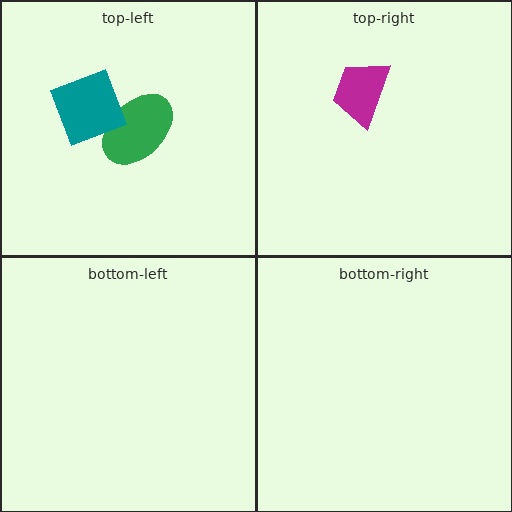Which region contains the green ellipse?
The top-left region.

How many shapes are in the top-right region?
1.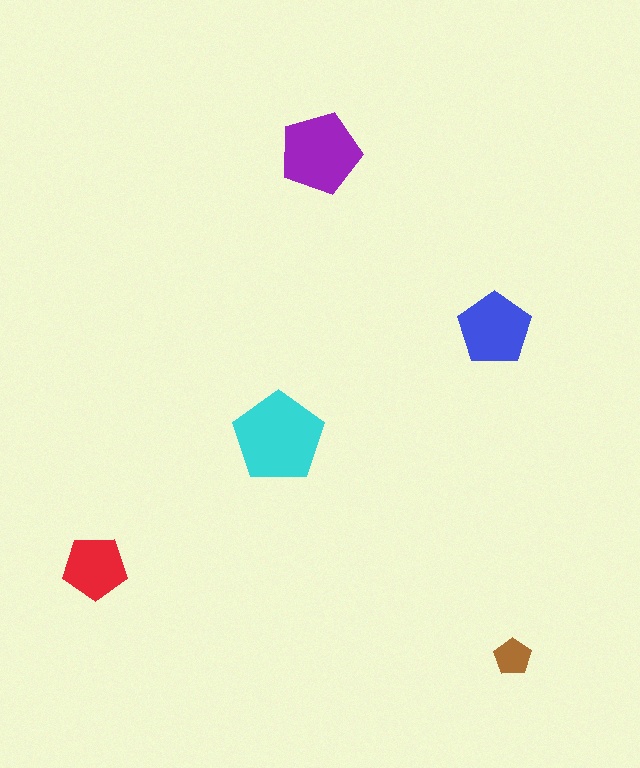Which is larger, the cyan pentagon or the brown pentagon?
The cyan one.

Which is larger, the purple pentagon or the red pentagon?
The purple one.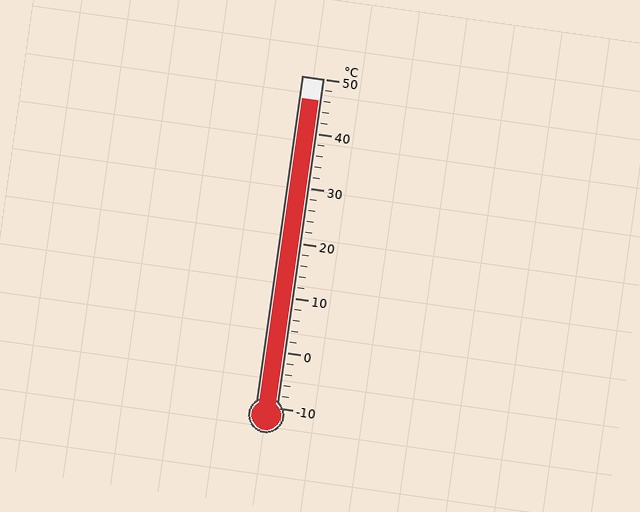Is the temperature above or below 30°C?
The temperature is above 30°C.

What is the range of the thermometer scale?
The thermometer scale ranges from -10°C to 50°C.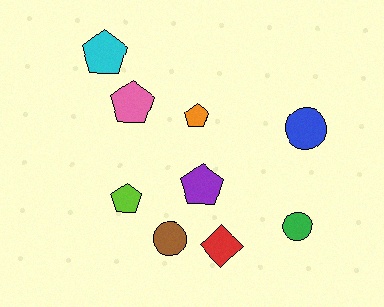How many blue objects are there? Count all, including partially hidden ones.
There is 1 blue object.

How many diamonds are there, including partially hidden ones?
There is 1 diamond.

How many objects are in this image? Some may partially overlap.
There are 9 objects.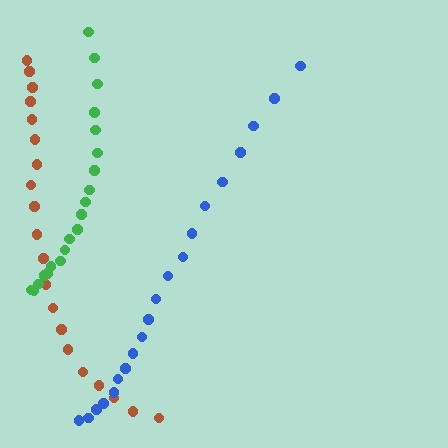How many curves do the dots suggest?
There are 3 distinct paths.